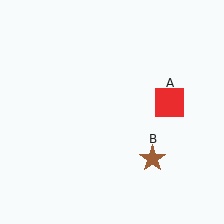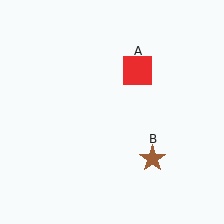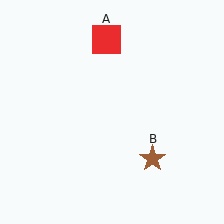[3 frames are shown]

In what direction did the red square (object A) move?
The red square (object A) moved up and to the left.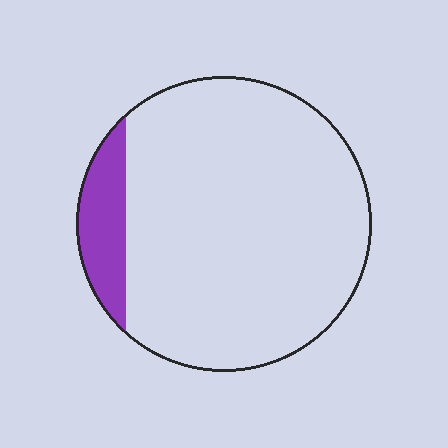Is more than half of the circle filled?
No.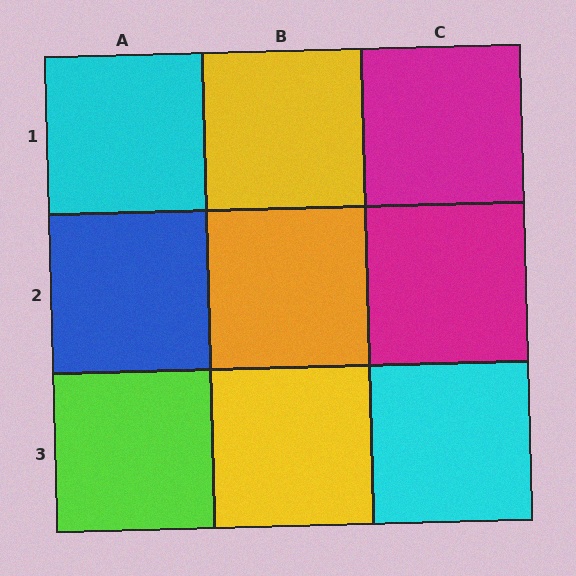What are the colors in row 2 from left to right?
Blue, orange, magenta.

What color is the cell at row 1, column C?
Magenta.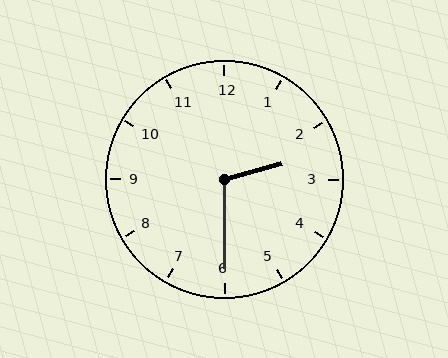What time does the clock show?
2:30.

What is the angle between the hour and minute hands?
Approximately 105 degrees.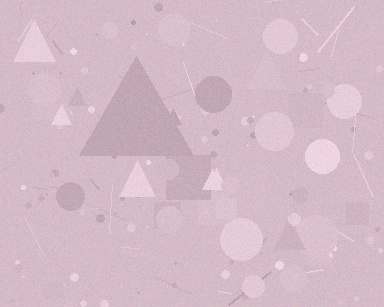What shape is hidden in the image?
A triangle is hidden in the image.